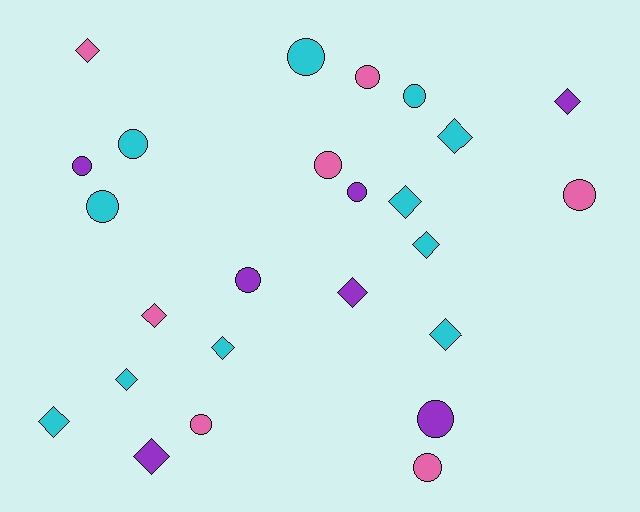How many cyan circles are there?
There are 4 cyan circles.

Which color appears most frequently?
Cyan, with 11 objects.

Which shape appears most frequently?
Circle, with 13 objects.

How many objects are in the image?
There are 25 objects.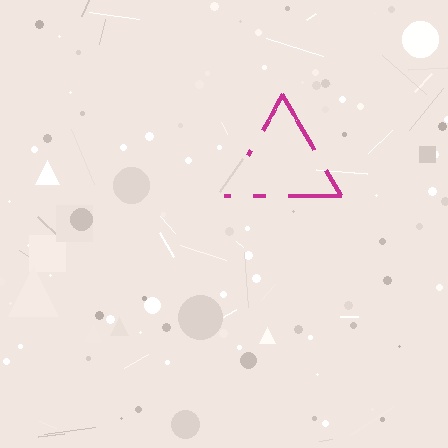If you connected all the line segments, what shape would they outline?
They would outline a triangle.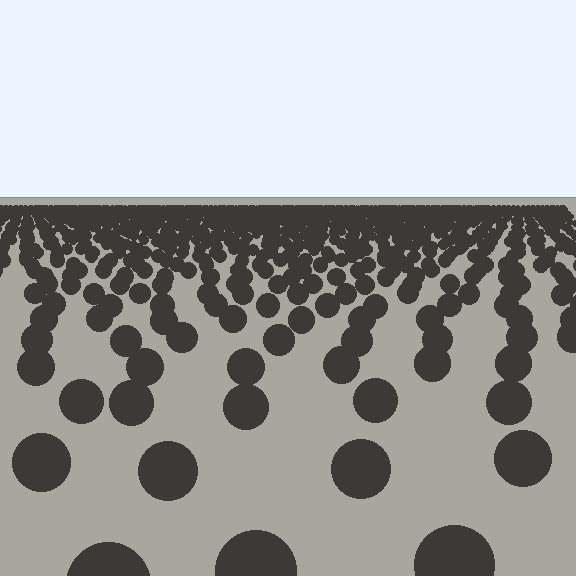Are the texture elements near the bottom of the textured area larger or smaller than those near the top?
Larger. Near the bottom, elements are closer to the viewer and appear at a bigger on-screen size.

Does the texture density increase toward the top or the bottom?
Density increases toward the top.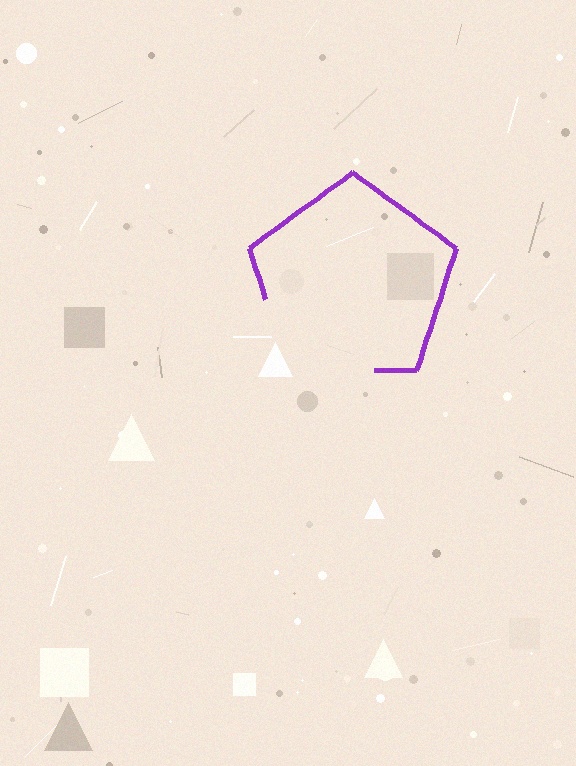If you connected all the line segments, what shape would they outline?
They would outline a pentagon.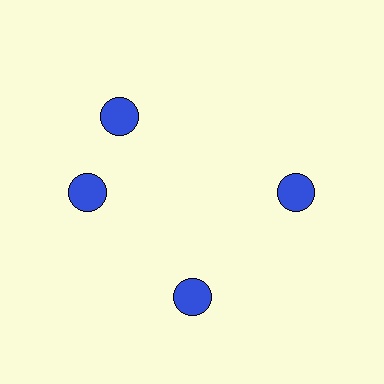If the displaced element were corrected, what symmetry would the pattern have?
It would have 4-fold rotational symmetry — the pattern would map onto itself every 90 degrees.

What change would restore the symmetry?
The symmetry would be restored by rotating it back into even spacing with its neighbors so that all 4 circles sit at equal angles and equal distance from the center.